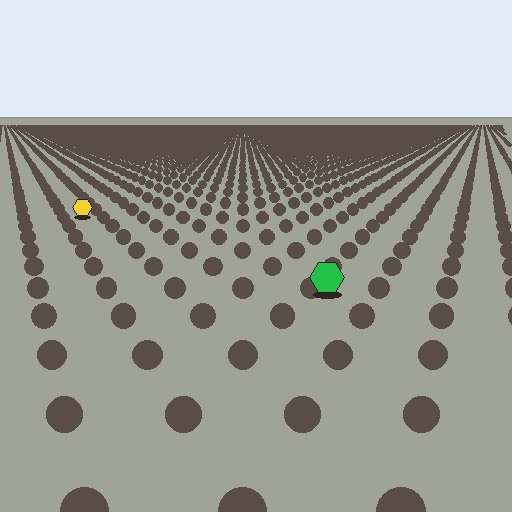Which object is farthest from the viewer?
The yellow hexagon is farthest from the viewer. It appears smaller and the ground texture around it is denser.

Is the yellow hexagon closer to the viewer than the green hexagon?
No. The green hexagon is closer — you can tell from the texture gradient: the ground texture is coarser near it.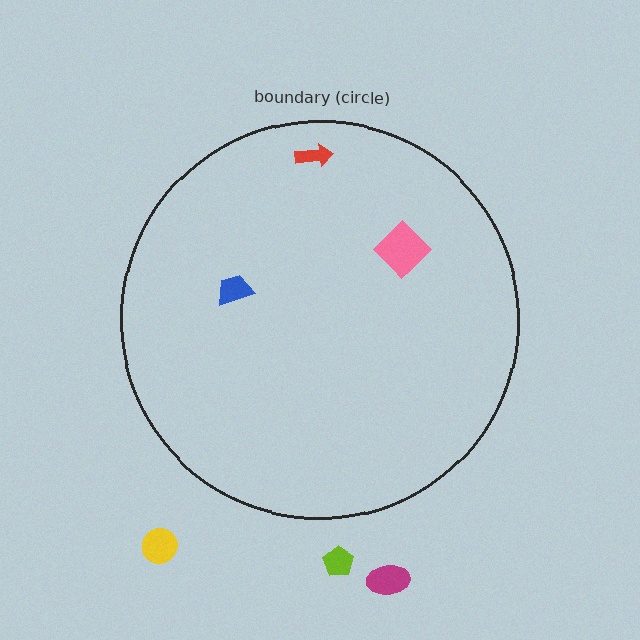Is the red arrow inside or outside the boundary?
Inside.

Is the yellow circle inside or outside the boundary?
Outside.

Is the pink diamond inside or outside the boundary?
Inside.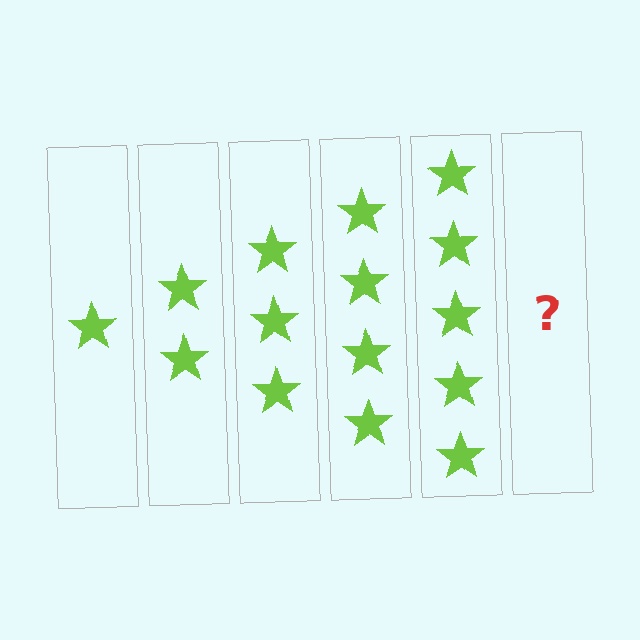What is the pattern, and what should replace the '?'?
The pattern is that each step adds one more star. The '?' should be 6 stars.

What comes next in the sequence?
The next element should be 6 stars.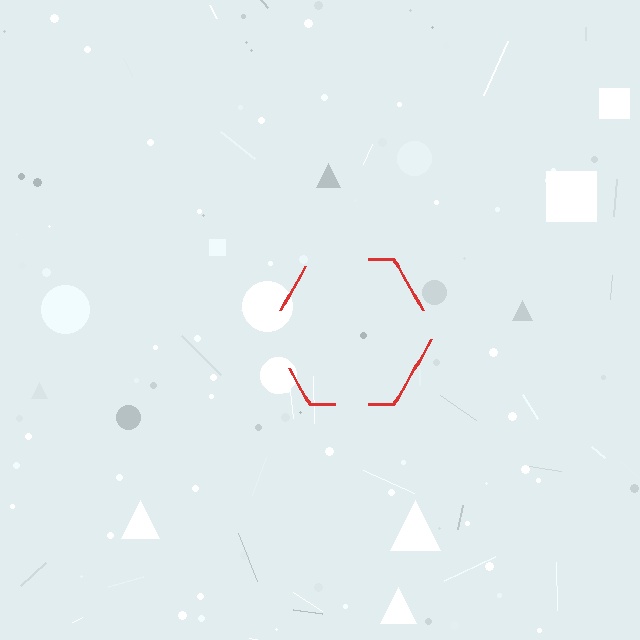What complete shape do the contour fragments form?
The contour fragments form a hexagon.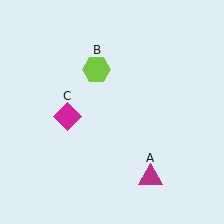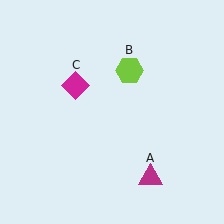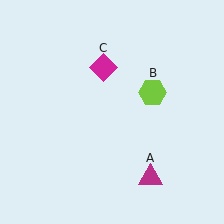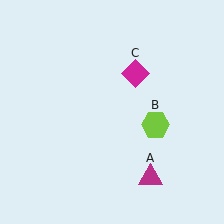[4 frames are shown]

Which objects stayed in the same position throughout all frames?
Magenta triangle (object A) remained stationary.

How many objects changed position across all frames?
2 objects changed position: lime hexagon (object B), magenta diamond (object C).